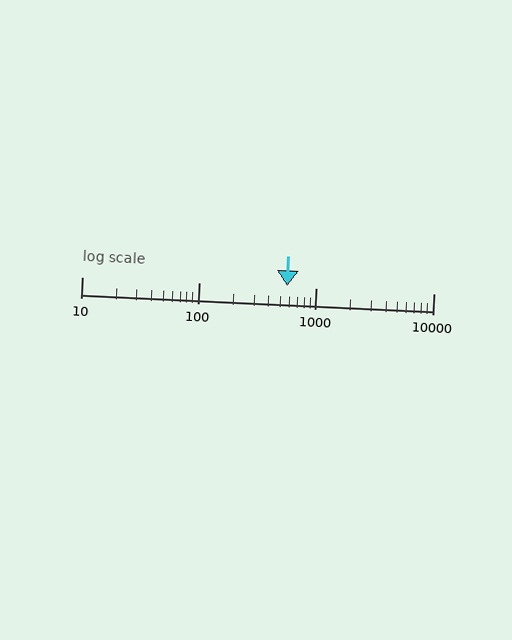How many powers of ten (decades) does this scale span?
The scale spans 3 decades, from 10 to 10000.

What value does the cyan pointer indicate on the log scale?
The pointer indicates approximately 560.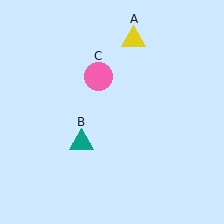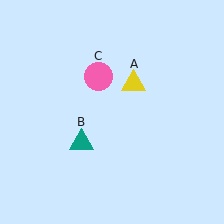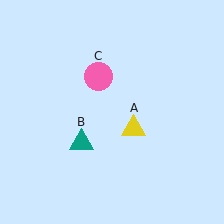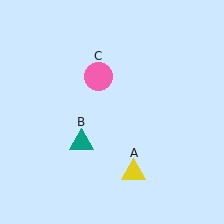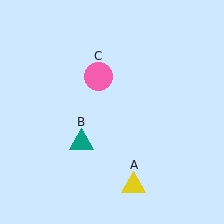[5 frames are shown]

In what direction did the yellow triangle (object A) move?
The yellow triangle (object A) moved down.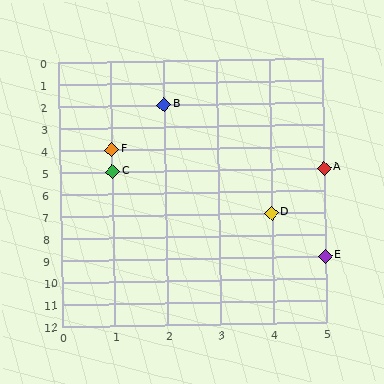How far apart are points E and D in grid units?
Points E and D are 1 column and 2 rows apart (about 2.2 grid units diagonally).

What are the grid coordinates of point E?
Point E is at grid coordinates (5, 9).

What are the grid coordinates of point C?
Point C is at grid coordinates (1, 5).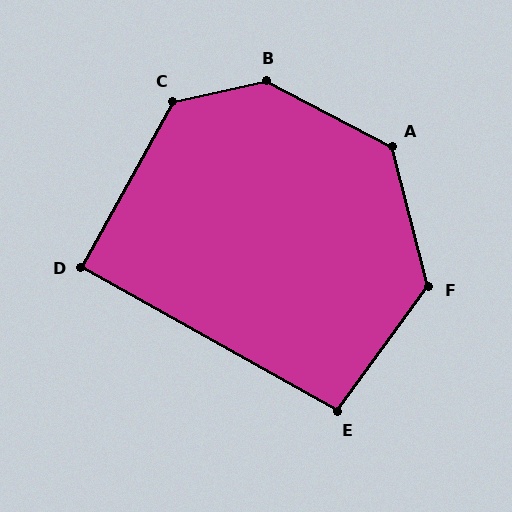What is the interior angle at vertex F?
Approximately 129 degrees (obtuse).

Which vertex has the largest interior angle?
B, at approximately 140 degrees.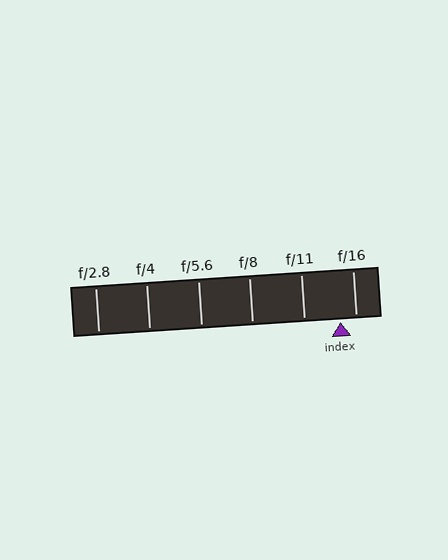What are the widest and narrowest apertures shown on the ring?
The widest aperture shown is f/2.8 and the narrowest is f/16.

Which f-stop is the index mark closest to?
The index mark is closest to f/16.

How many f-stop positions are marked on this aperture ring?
There are 6 f-stop positions marked.